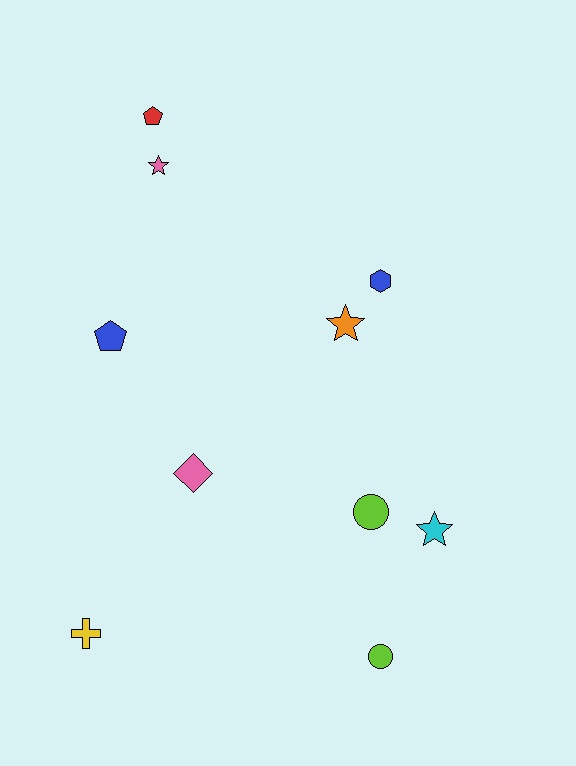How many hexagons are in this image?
There is 1 hexagon.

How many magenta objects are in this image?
There are no magenta objects.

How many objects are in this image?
There are 10 objects.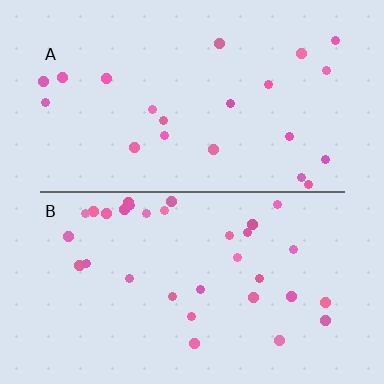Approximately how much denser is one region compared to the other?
Approximately 1.5× — region B over region A.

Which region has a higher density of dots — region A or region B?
B (the bottom).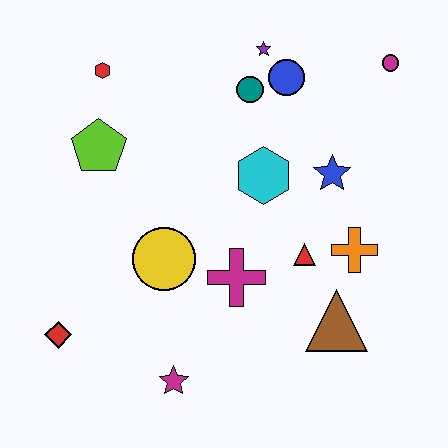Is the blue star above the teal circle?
No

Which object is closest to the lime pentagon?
The red hexagon is closest to the lime pentagon.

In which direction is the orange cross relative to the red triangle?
The orange cross is to the right of the red triangle.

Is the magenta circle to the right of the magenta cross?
Yes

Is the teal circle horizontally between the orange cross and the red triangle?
No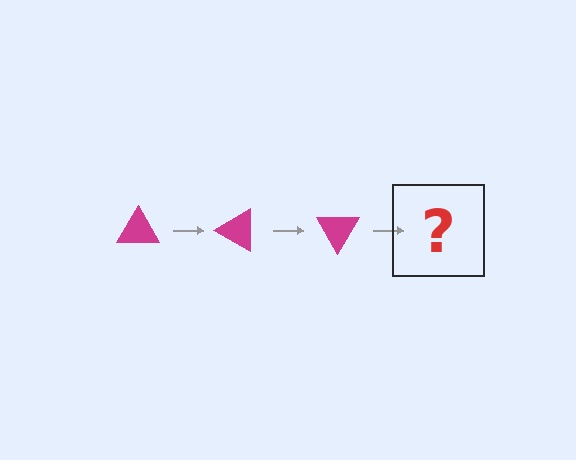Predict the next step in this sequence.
The next step is a magenta triangle rotated 90 degrees.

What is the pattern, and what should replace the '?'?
The pattern is that the triangle rotates 30 degrees each step. The '?' should be a magenta triangle rotated 90 degrees.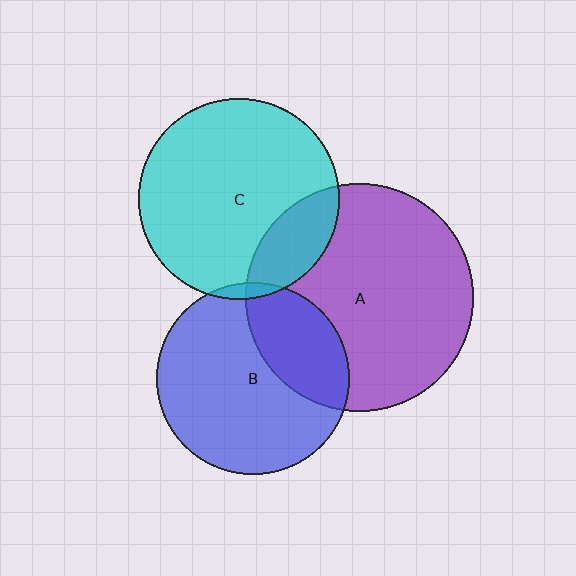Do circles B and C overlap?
Yes.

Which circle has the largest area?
Circle A (purple).